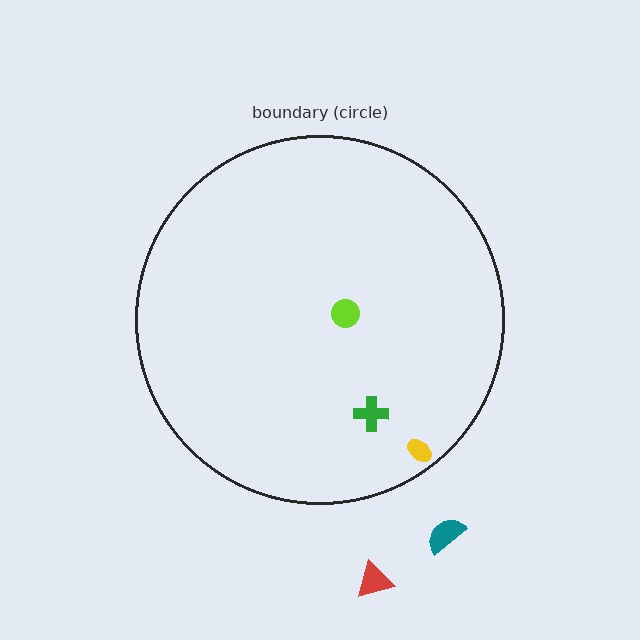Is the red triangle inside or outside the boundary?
Outside.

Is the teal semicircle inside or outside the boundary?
Outside.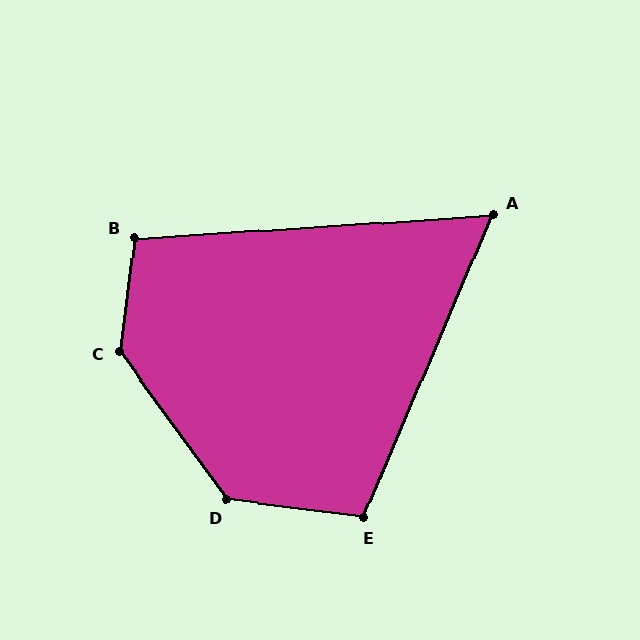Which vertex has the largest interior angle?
C, at approximately 137 degrees.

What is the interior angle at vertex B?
Approximately 101 degrees (obtuse).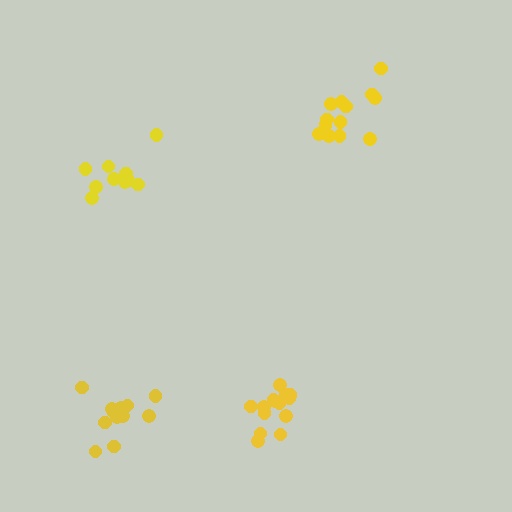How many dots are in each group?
Group 1: 12 dots, Group 2: 13 dots, Group 3: 14 dots, Group 4: 11 dots (50 total).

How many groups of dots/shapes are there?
There are 4 groups.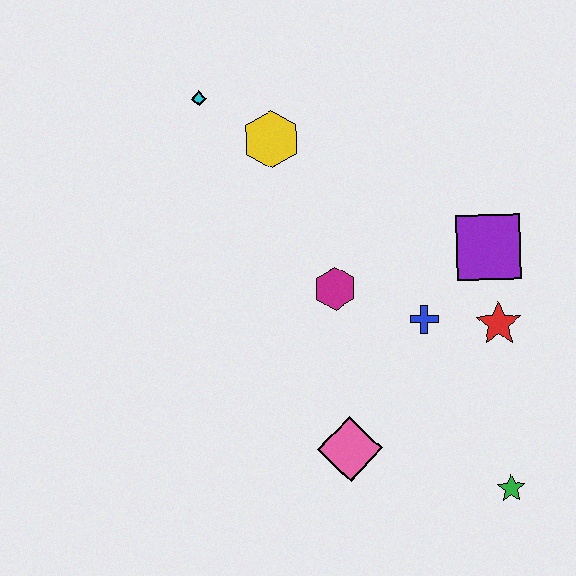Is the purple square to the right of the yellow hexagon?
Yes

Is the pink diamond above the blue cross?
No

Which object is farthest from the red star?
The cyan diamond is farthest from the red star.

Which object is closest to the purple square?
The red star is closest to the purple square.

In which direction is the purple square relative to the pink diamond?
The purple square is above the pink diamond.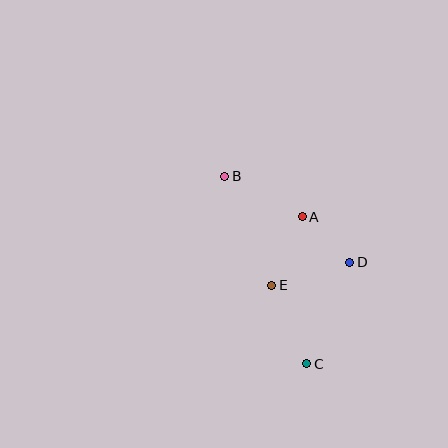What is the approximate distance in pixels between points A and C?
The distance between A and C is approximately 147 pixels.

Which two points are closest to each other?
Points A and D are closest to each other.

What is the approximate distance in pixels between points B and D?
The distance between B and D is approximately 152 pixels.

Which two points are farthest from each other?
Points B and C are farthest from each other.